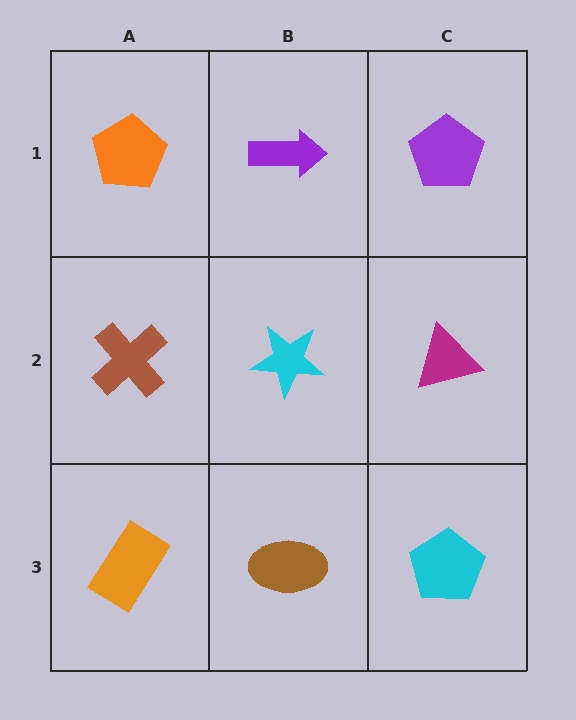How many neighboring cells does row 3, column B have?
3.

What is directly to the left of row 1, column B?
An orange pentagon.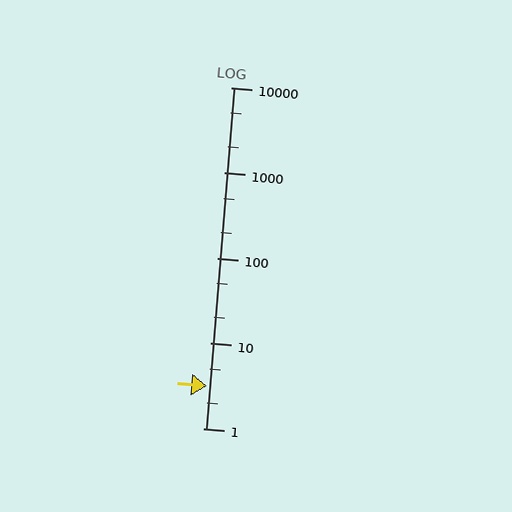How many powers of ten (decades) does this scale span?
The scale spans 4 decades, from 1 to 10000.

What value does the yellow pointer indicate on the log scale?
The pointer indicates approximately 3.1.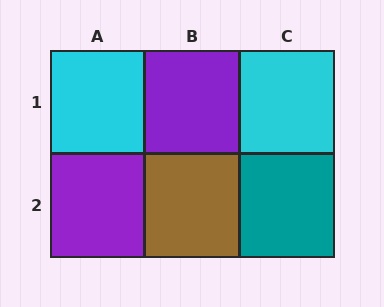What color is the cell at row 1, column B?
Purple.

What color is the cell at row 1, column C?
Cyan.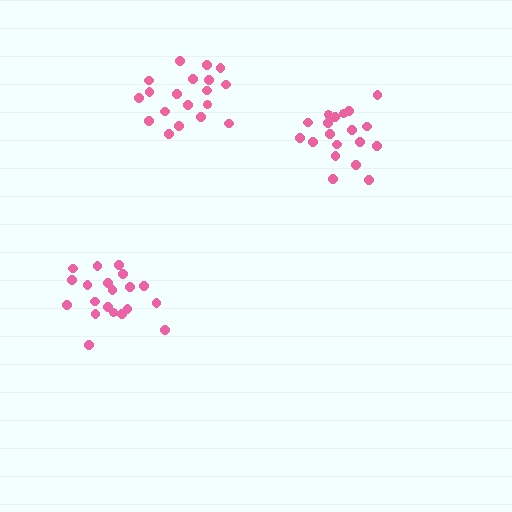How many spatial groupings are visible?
There are 3 spatial groupings.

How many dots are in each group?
Group 1: 19 dots, Group 2: 20 dots, Group 3: 19 dots (58 total).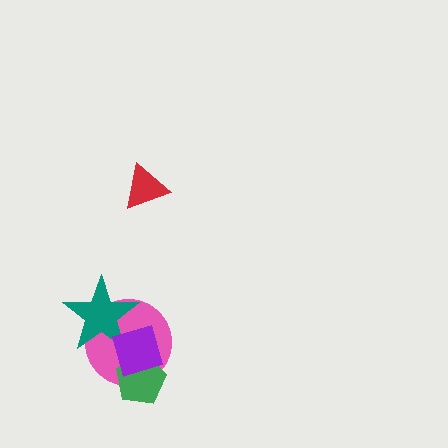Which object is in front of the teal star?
The purple diamond is in front of the teal star.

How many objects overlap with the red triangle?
0 objects overlap with the red triangle.